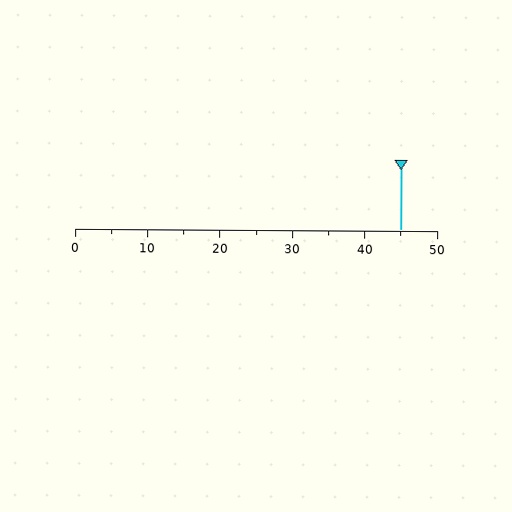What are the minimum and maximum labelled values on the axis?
The axis runs from 0 to 50.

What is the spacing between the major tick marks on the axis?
The major ticks are spaced 10 apart.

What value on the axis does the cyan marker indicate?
The marker indicates approximately 45.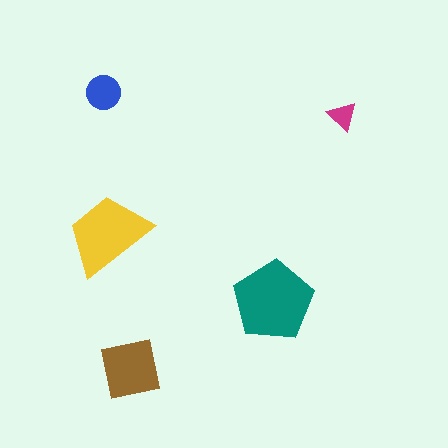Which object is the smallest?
The magenta triangle.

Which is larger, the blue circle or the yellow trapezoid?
The yellow trapezoid.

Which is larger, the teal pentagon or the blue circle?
The teal pentagon.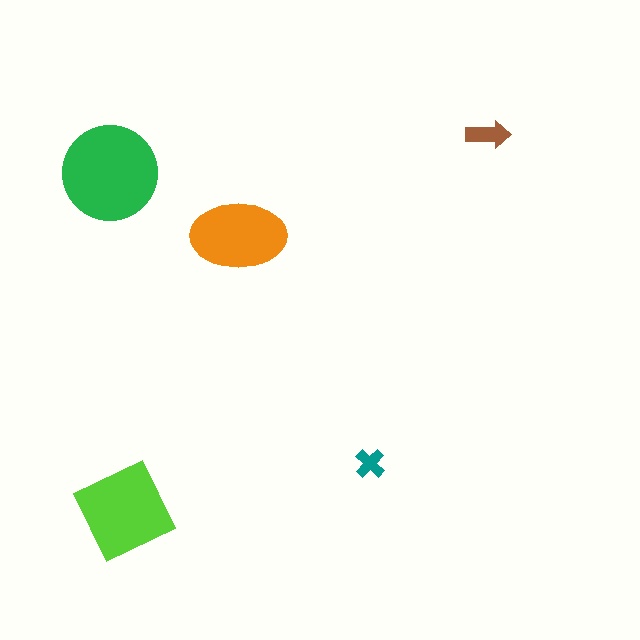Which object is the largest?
The green circle.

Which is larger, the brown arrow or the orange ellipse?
The orange ellipse.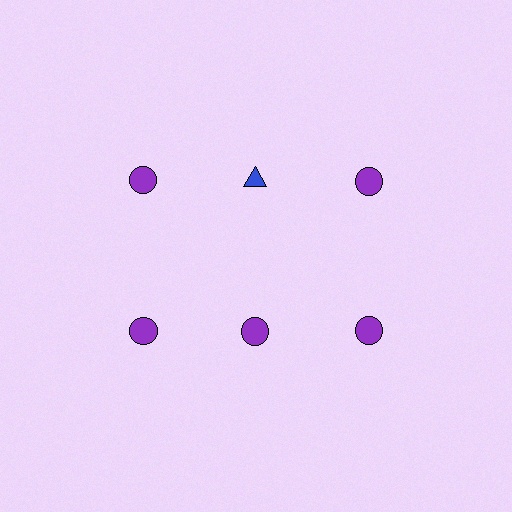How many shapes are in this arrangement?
There are 6 shapes arranged in a grid pattern.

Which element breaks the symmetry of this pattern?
The blue triangle in the top row, second from left column breaks the symmetry. All other shapes are purple circles.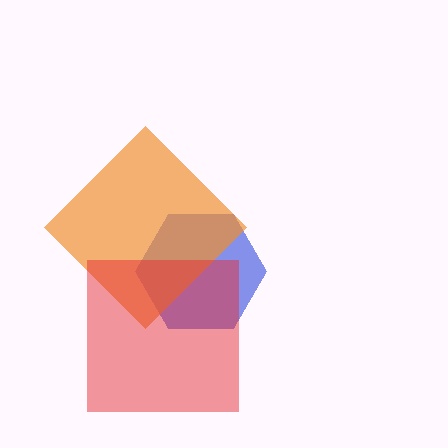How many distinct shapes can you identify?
There are 3 distinct shapes: a blue hexagon, an orange diamond, a red square.